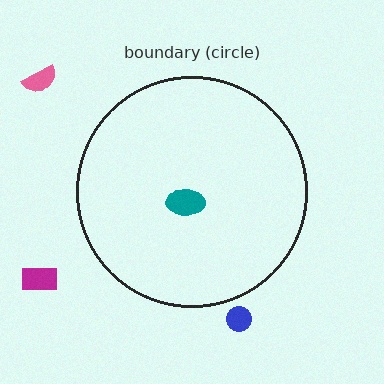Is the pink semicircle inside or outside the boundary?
Outside.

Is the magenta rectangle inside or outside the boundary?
Outside.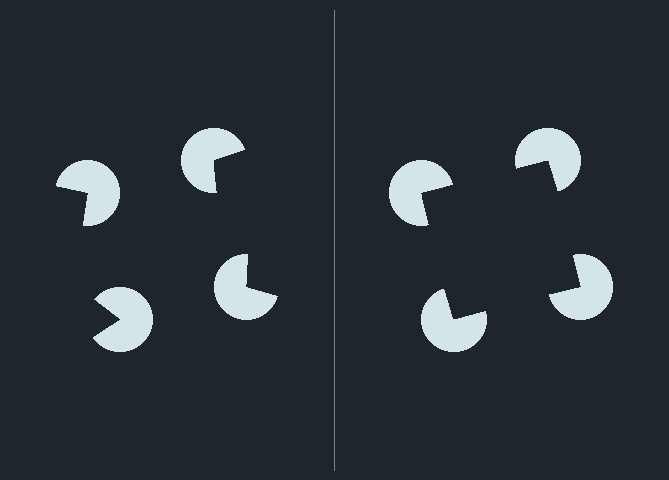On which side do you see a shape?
An illusory square appears on the right side. On the left side the wedge cuts are rotated, so no coherent shape forms.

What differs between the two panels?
The pac-man discs are positioned identically on both sides; only the wedge orientations differ. On the right they align to a square; on the left they are misaligned.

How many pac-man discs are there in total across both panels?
8 — 4 on each side.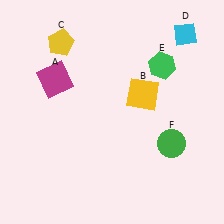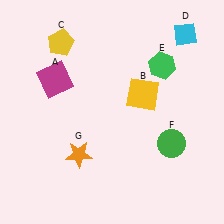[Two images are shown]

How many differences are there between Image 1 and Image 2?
There is 1 difference between the two images.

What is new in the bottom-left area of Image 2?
An orange star (G) was added in the bottom-left area of Image 2.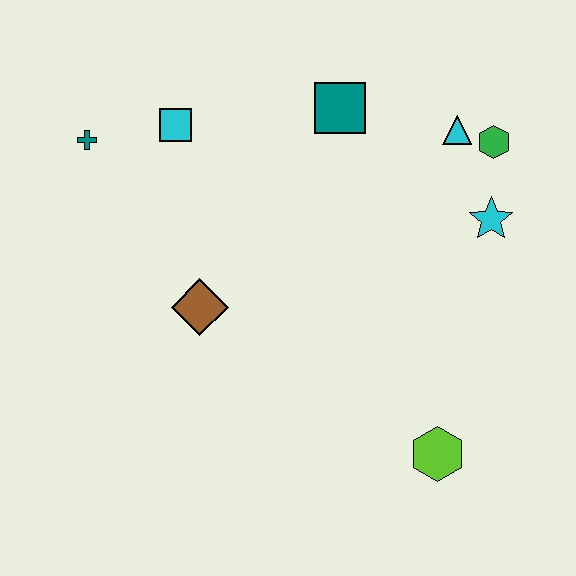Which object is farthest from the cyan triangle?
The teal cross is farthest from the cyan triangle.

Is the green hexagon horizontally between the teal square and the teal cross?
No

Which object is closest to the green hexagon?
The cyan triangle is closest to the green hexagon.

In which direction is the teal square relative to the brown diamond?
The teal square is above the brown diamond.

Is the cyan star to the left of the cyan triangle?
No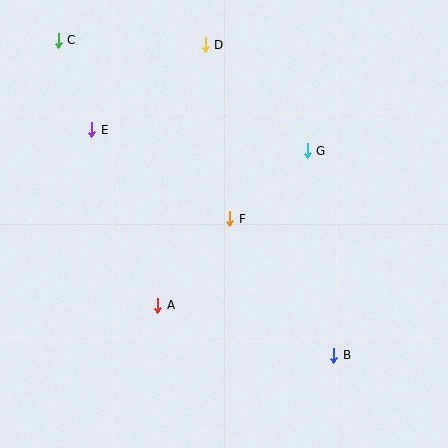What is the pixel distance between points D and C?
The distance between D and C is 147 pixels.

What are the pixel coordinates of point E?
Point E is at (92, 130).